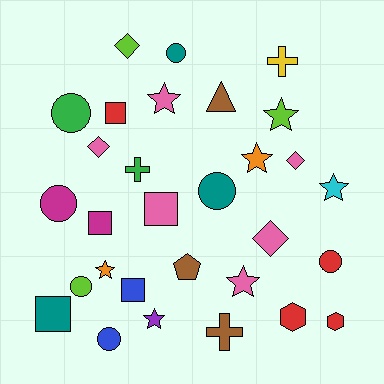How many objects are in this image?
There are 30 objects.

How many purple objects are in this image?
There is 1 purple object.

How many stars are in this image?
There are 7 stars.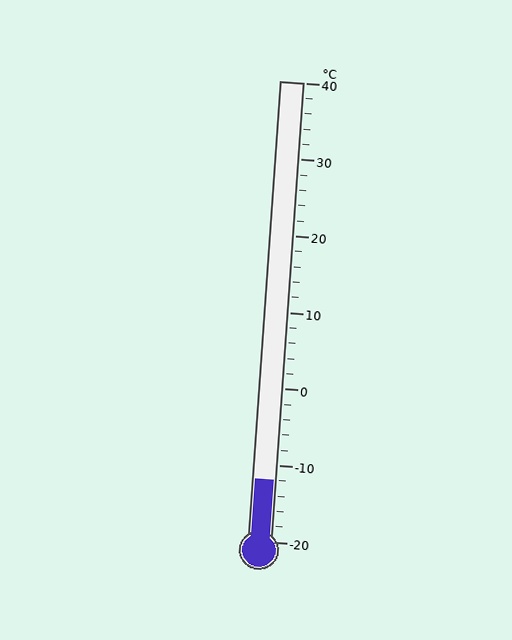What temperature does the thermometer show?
The thermometer shows approximately -12°C.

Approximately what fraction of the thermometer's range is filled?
The thermometer is filled to approximately 15% of its range.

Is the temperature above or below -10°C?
The temperature is below -10°C.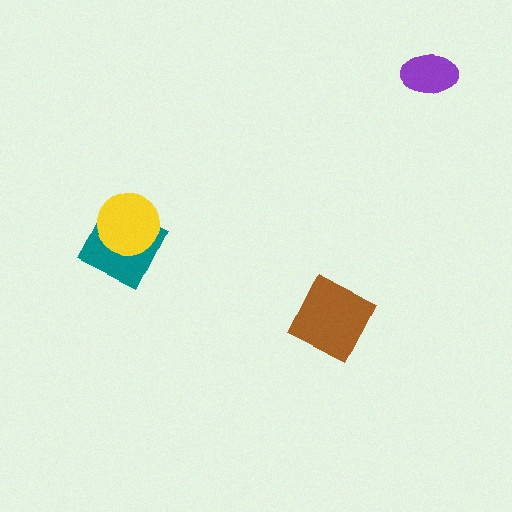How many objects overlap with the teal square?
1 object overlaps with the teal square.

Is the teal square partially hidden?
Yes, it is partially covered by another shape.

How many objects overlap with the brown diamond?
0 objects overlap with the brown diamond.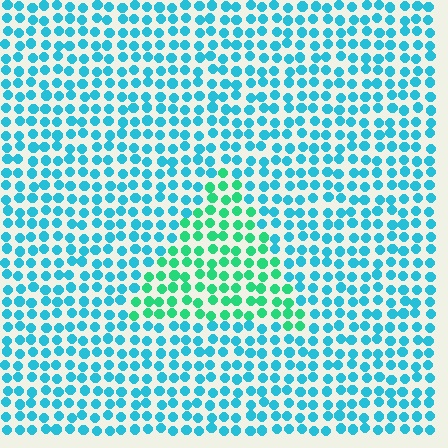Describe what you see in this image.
The image is filled with small cyan elements in a uniform arrangement. A triangle-shaped region is visible where the elements are tinted to a slightly different hue, forming a subtle color boundary.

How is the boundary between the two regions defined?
The boundary is defined purely by a slight shift in hue (about 40 degrees). Spacing, size, and orientation are identical on both sides.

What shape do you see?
I see a triangle.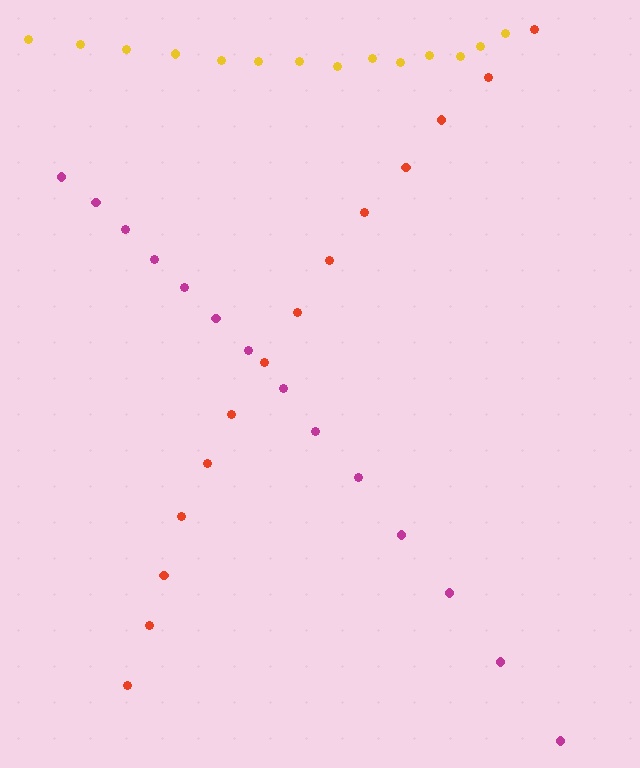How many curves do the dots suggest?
There are 3 distinct paths.